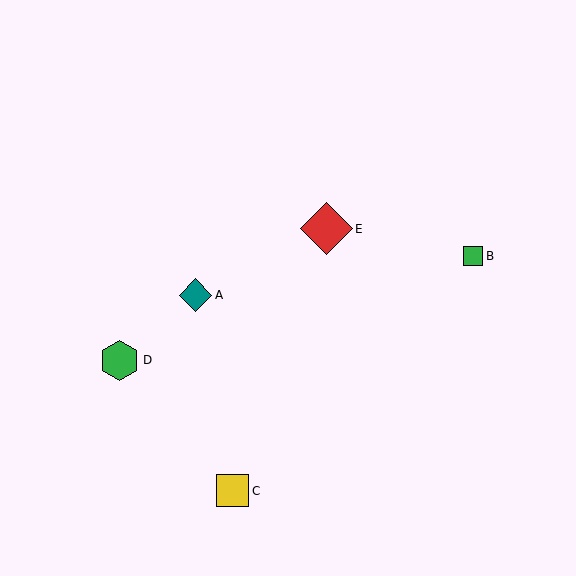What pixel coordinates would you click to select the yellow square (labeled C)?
Click at (232, 491) to select the yellow square C.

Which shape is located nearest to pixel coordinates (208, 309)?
The teal diamond (labeled A) at (196, 295) is nearest to that location.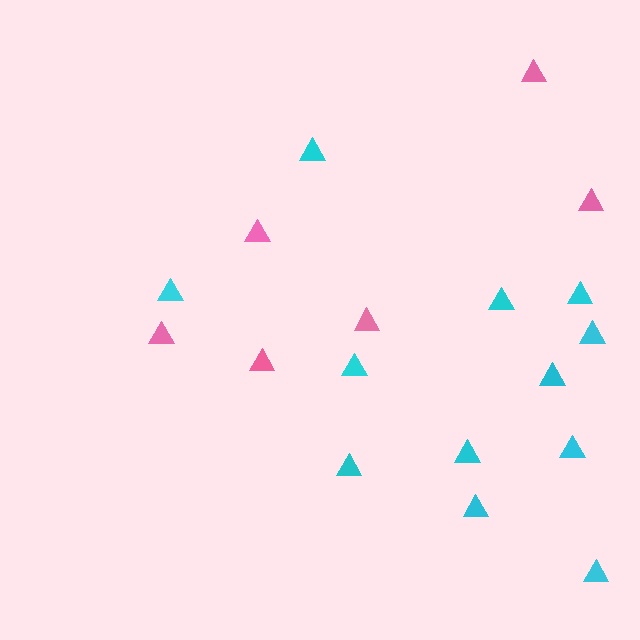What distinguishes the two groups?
There are 2 groups: one group of pink triangles (6) and one group of cyan triangles (12).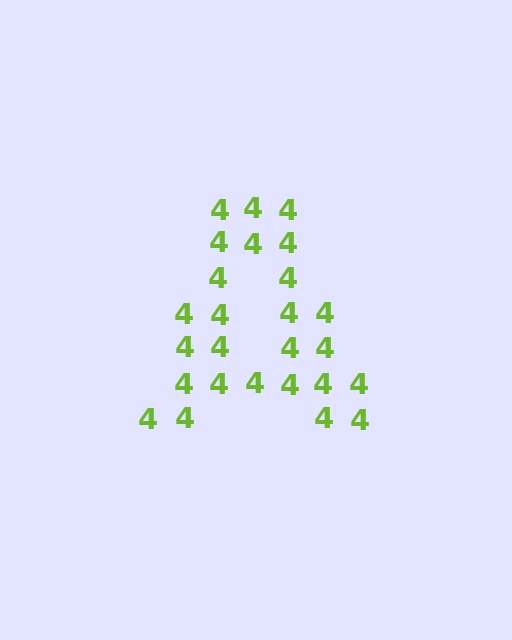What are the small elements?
The small elements are digit 4's.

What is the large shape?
The large shape is the letter A.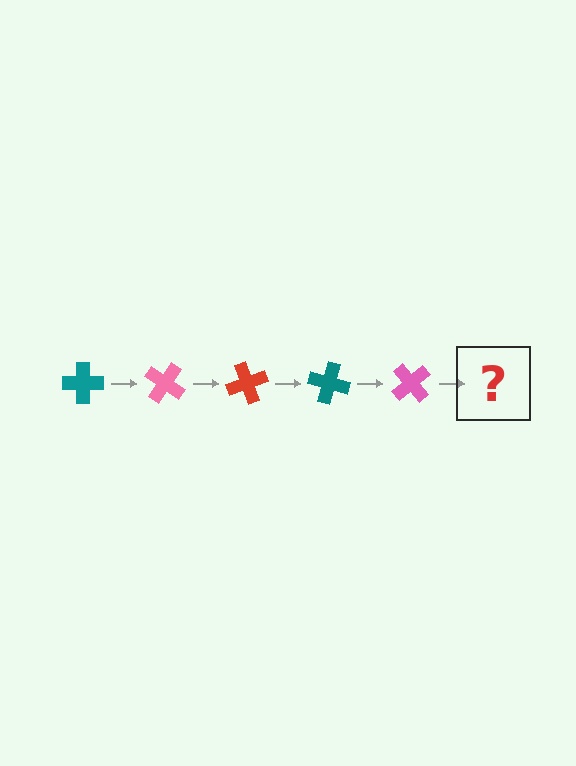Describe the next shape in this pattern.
It should be a red cross, rotated 175 degrees from the start.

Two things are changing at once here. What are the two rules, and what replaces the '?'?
The two rules are that it rotates 35 degrees each step and the color cycles through teal, pink, and red. The '?' should be a red cross, rotated 175 degrees from the start.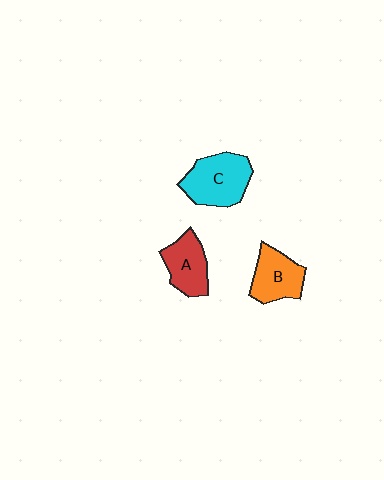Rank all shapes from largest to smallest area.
From largest to smallest: C (cyan), B (orange), A (red).